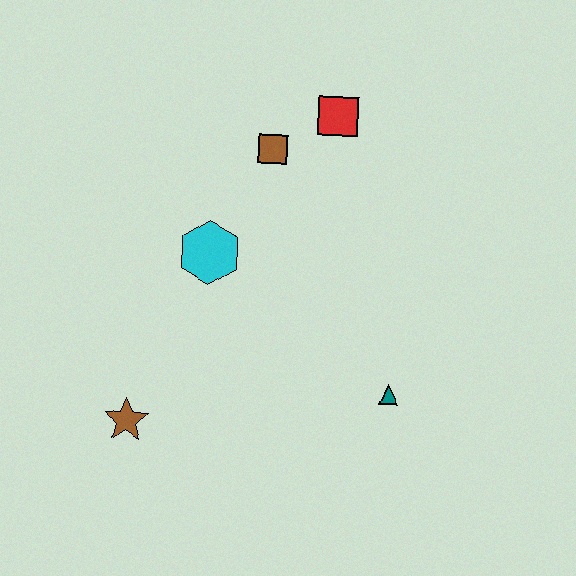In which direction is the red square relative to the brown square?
The red square is to the right of the brown square.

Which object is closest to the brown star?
The cyan hexagon is closest to the brown star.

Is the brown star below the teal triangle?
Yes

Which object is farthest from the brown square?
The brown star is farthest from the brown square.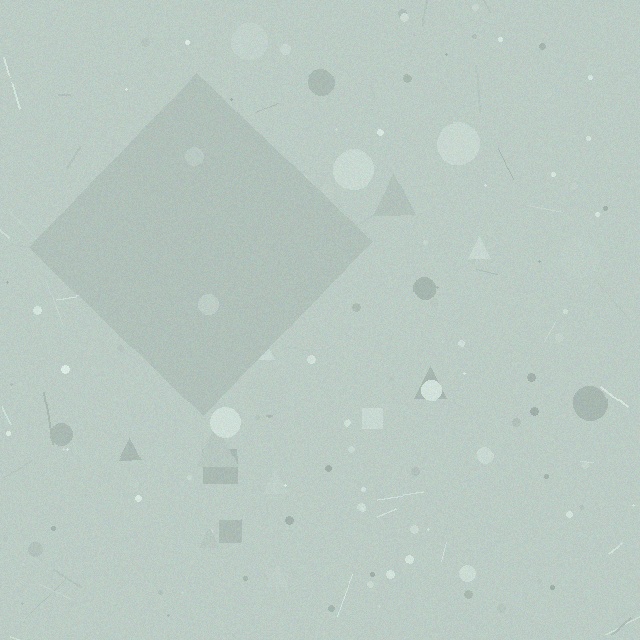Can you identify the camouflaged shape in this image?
The camouflaged shape is a diamond.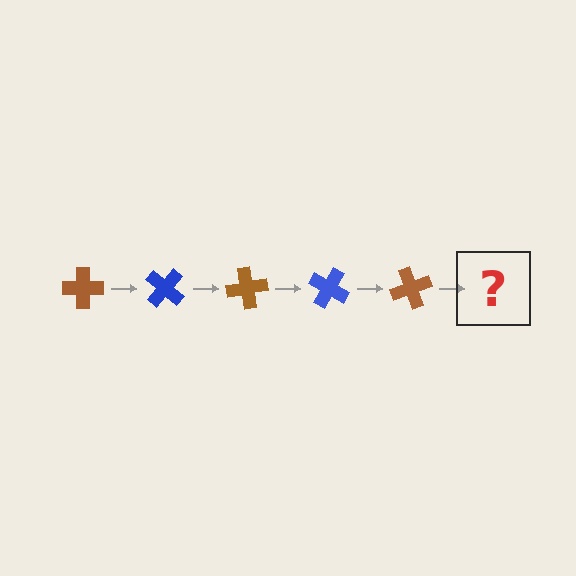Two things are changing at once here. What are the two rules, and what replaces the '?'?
The two rules are that it rotates 40 degrees each step and the color cycles through brown and blue. The '?' should be a blue cross, rotated 200 degrees from the start.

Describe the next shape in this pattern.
It should be a blue cross, rotated 200 degrees from the start.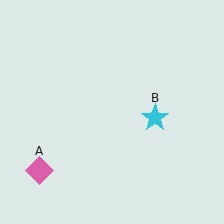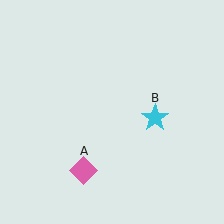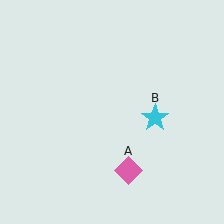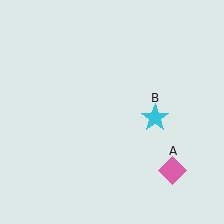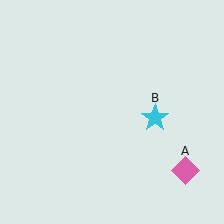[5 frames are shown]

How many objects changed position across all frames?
1 object changed position: pink diamond (object A).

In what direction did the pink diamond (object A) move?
The pink diamond (object A) moved right.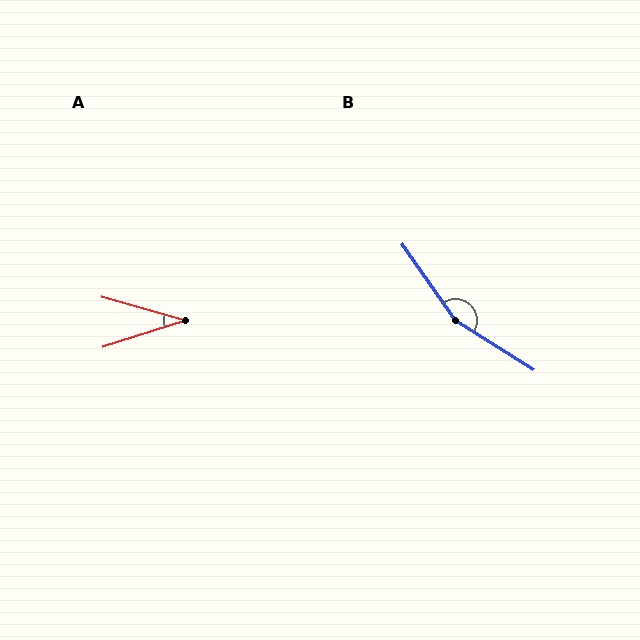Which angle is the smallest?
A, at approximately 34 degrees.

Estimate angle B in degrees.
Approximately 157 degrees.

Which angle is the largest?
B, at approximately 157 degrees.